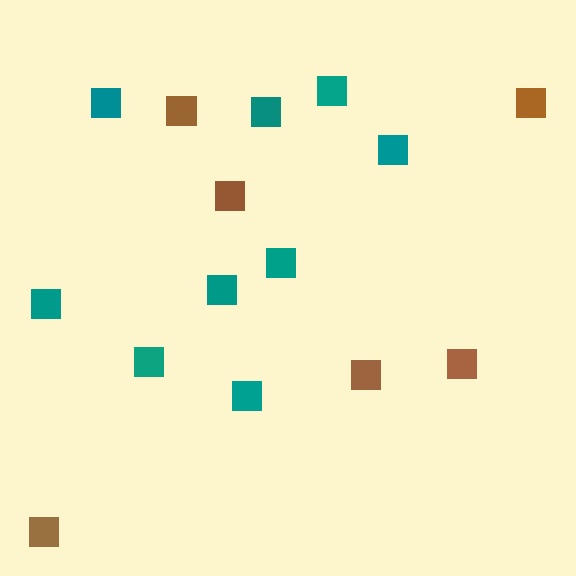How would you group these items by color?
There are 2 groups: one group of brown squares (6) and one group of teal squares (9).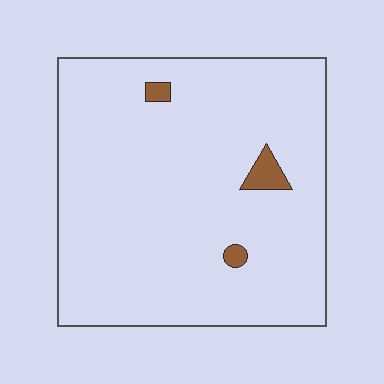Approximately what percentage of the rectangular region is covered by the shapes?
Approximately 5%.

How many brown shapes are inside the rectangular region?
3.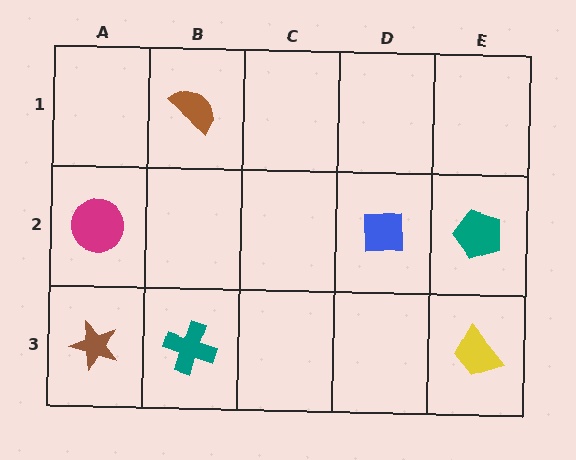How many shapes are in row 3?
3 shapes.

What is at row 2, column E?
A teal pentagon.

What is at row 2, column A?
A magenta circle.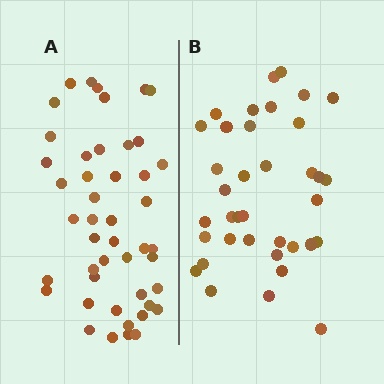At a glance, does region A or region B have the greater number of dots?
Region A (the left region) has more dots.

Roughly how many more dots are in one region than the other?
Region A has roughly 8 or so more dots than region B.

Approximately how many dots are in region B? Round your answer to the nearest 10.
About 40 dots. (The exact count is 37, which rounds to 40.)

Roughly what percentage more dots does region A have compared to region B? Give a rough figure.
About 25% more.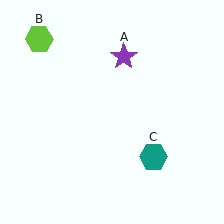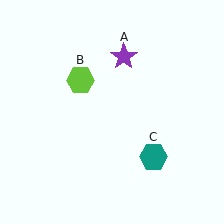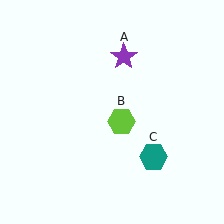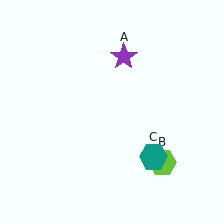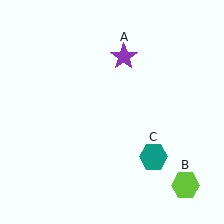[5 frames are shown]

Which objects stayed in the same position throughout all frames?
Purple star (object A) and teal hexagon (object C) remained stationary.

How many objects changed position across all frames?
1 object changed position: lime hexagon (object B).